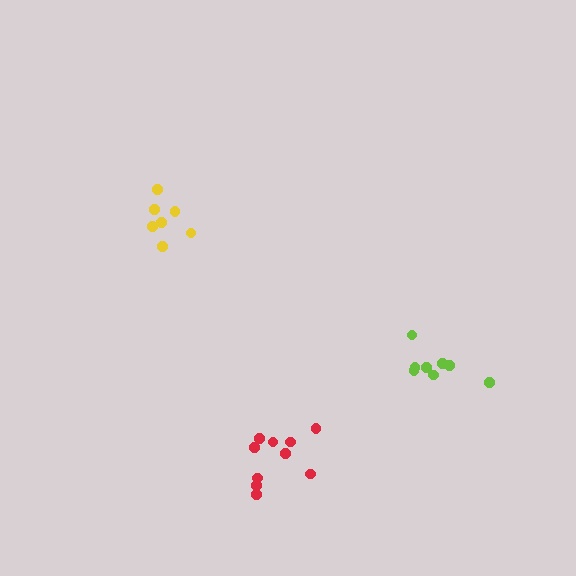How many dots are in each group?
Group 1: 8 dots, Group 2: 10 dots, Group 3: 7 dots (25 total).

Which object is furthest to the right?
The lime cluster is rightmost.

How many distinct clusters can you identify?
There are 3 distinct clusters.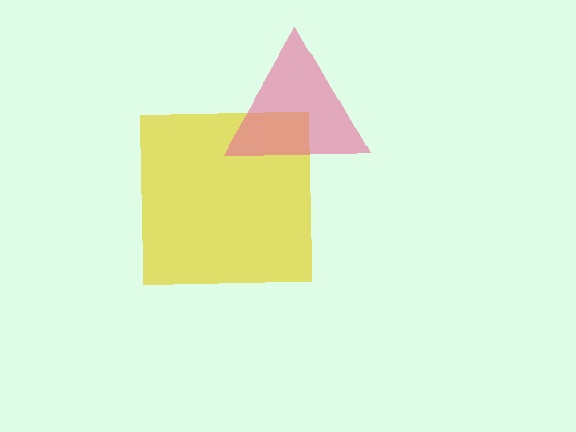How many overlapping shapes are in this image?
There are 2 overlapping shapes in the image.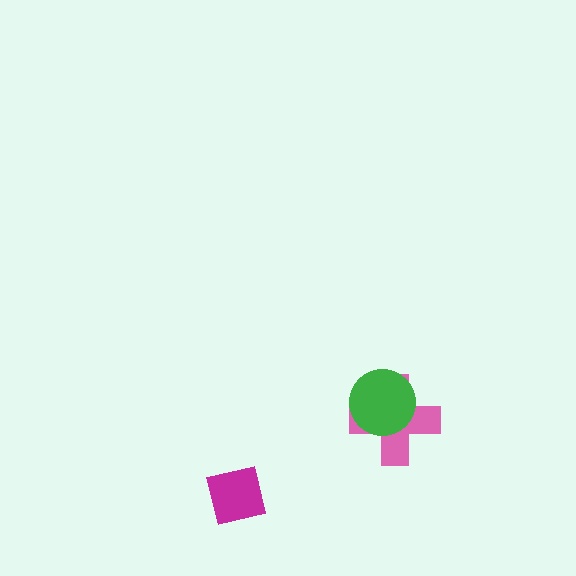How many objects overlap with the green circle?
1 object overlaps with the green circle.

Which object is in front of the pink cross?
The green circle is in front of the pink cross.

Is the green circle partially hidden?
No, no other shape covers it.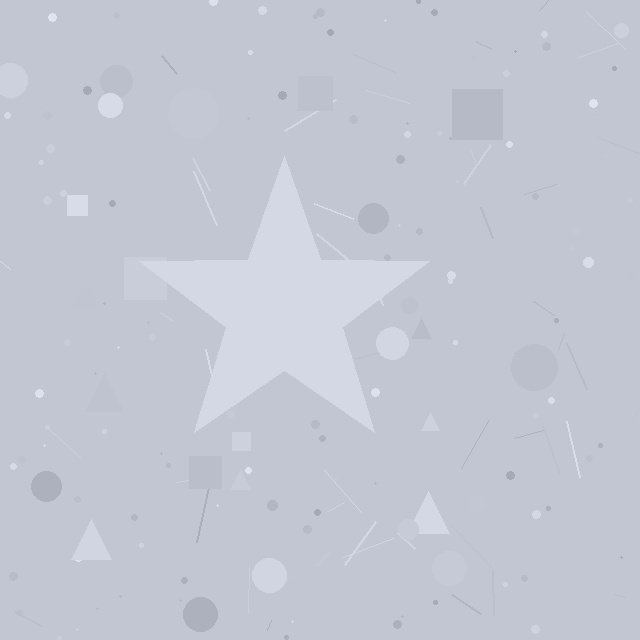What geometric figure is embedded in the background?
A star is embedded in the background.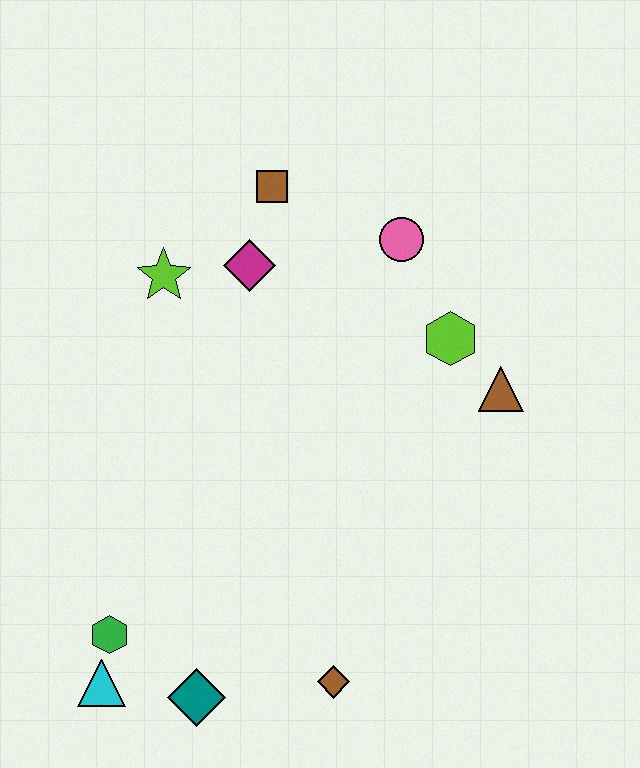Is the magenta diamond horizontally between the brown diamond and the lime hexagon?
No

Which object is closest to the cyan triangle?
The green hexagon is closest to the cyan triangle.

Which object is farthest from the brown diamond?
The brown square is farthest from the brown diamond.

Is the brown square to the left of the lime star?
No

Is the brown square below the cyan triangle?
No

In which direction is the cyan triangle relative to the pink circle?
The cyan triangle is below the pink circle.